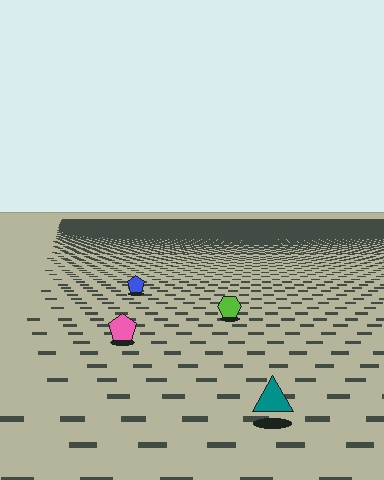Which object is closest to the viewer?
The teal triangle is closest. The texture marks near it are larger and more spread out.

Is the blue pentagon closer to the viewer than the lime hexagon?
No. The lime hexagon is closer — you can tell from the texture gradient: the ground texture is coarser near it.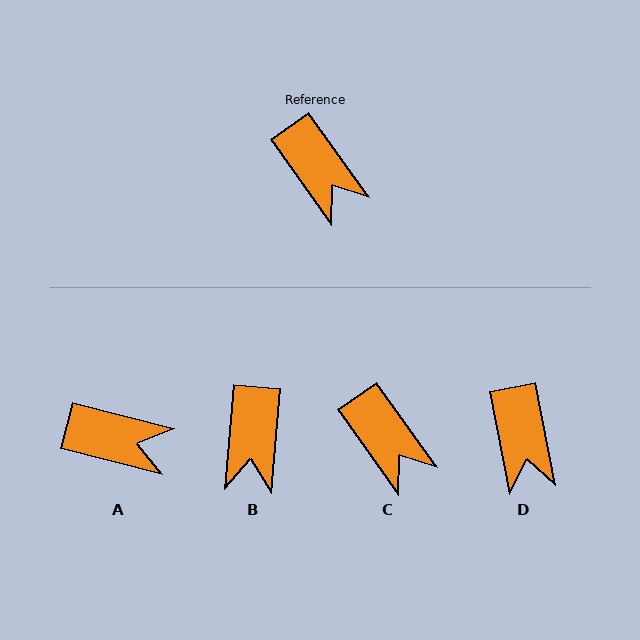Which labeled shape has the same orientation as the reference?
C.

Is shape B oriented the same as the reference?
No, it is off by about 41 degrees.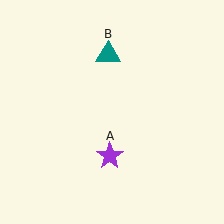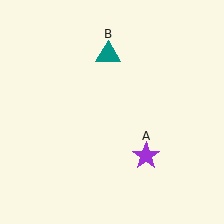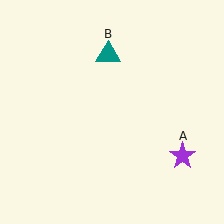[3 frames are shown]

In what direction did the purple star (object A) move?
The purple star (object A) moved right.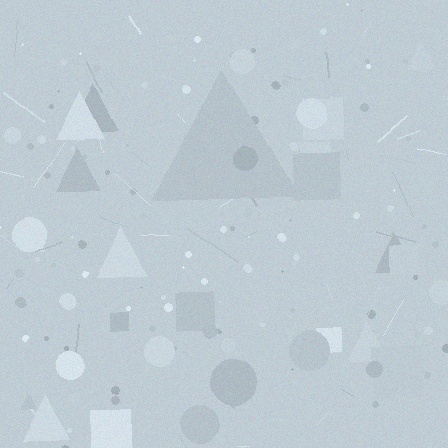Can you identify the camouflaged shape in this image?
The camouflaged shape is a triangle.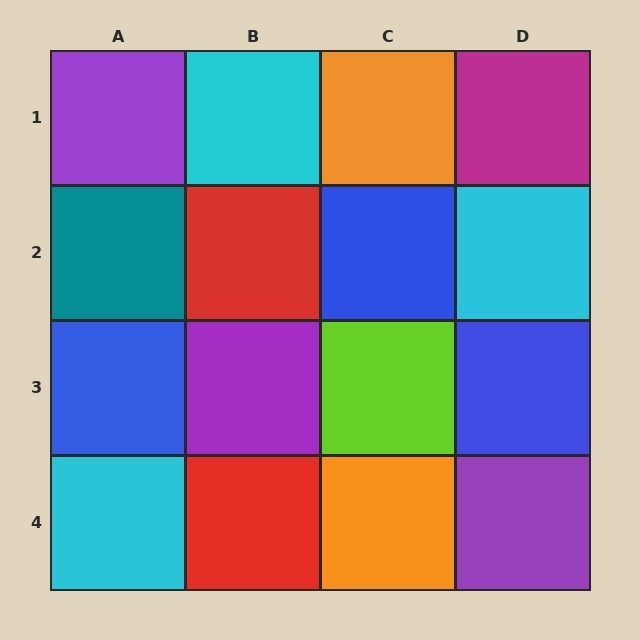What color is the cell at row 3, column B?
Purple.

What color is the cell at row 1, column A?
Purple.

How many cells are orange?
2 cells are orange.